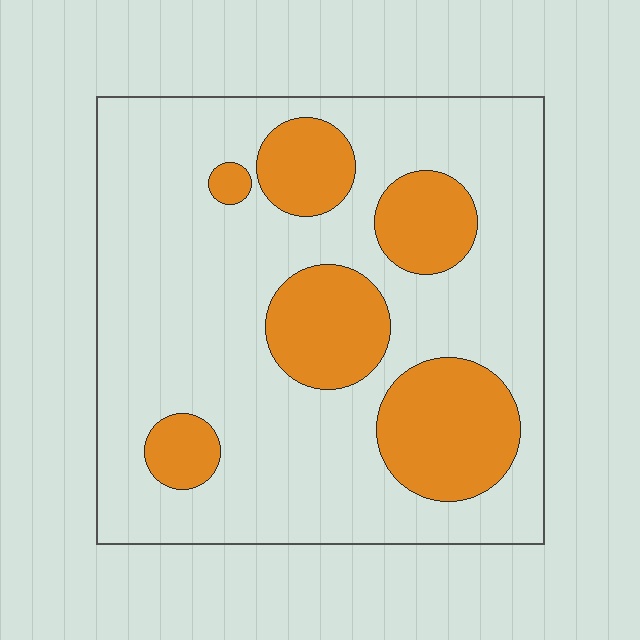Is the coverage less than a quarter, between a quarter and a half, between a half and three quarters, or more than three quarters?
Between a quarter and a half.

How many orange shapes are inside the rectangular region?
6.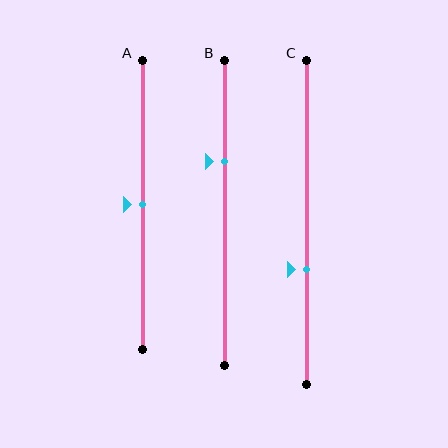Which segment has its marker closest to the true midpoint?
Segment A has its marker closest to the true midpoint.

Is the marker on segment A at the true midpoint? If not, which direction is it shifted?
Yes, the marker on segment A is at the true midpoint.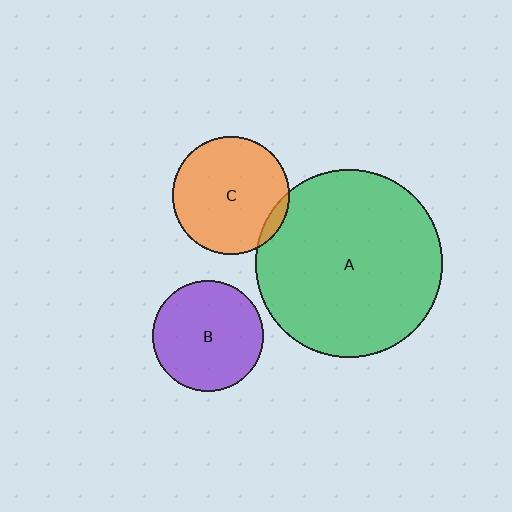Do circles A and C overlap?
Yes.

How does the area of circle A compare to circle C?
Approximately 2.5 times.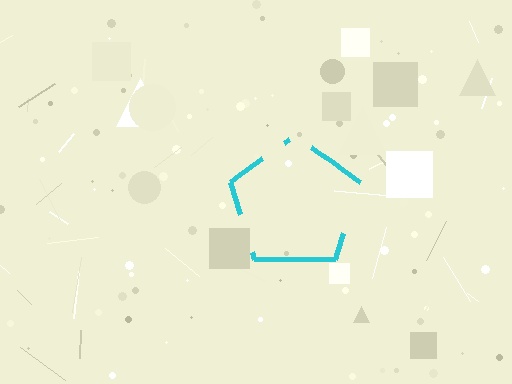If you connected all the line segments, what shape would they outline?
They would outline a pentagon.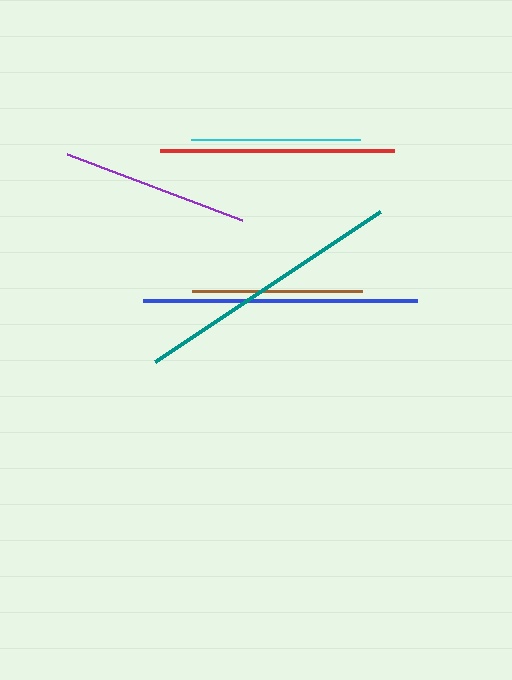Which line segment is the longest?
The blue line is the longest at approximately 273 pixels.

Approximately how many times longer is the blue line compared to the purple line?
The blue line is approximately 1.5 times the length of the purple line.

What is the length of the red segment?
The red segment is approximately 234 pixels long.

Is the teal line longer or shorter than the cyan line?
The teal line is longer than the cyan line.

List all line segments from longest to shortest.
From longest to shortest: blue, teal, red, purple, brown, cyan.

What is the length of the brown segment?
The brown segment is approximately 170 pixels long.